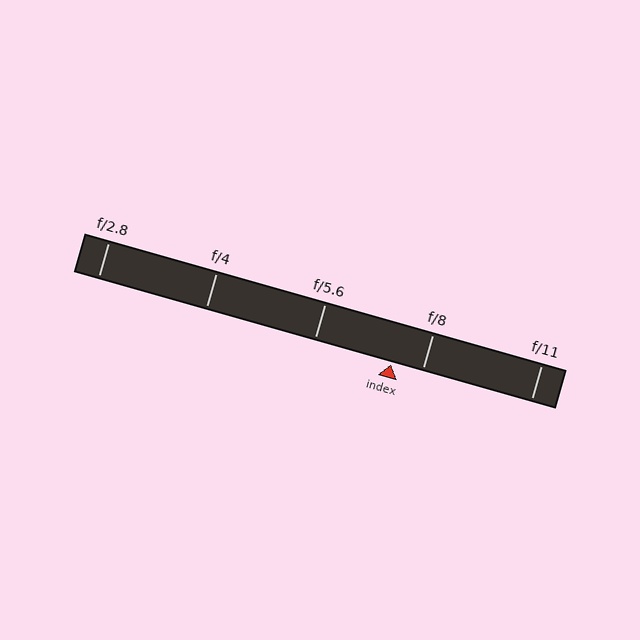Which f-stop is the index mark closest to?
The index mark is closest to f/8.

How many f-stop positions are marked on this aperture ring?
There are 5 f-stop positions marked.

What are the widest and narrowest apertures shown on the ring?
The widest aperture shown is f/2.8 and the narrowest is f/11.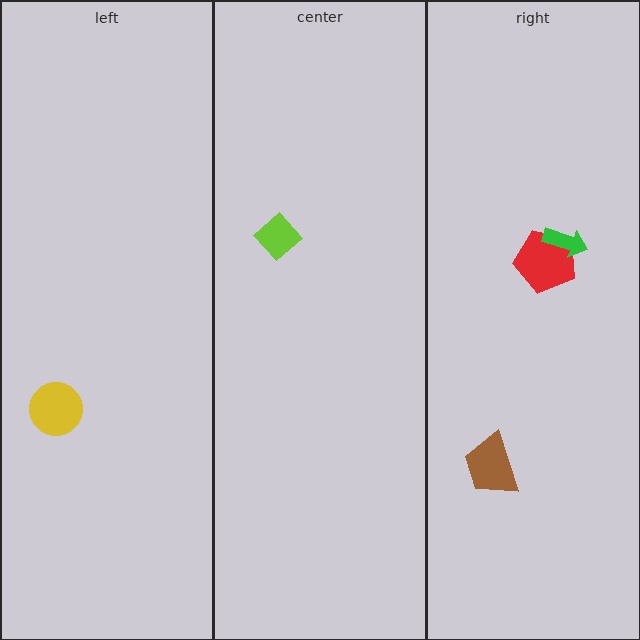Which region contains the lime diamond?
The center region.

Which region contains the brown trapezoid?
The right region.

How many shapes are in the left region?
1.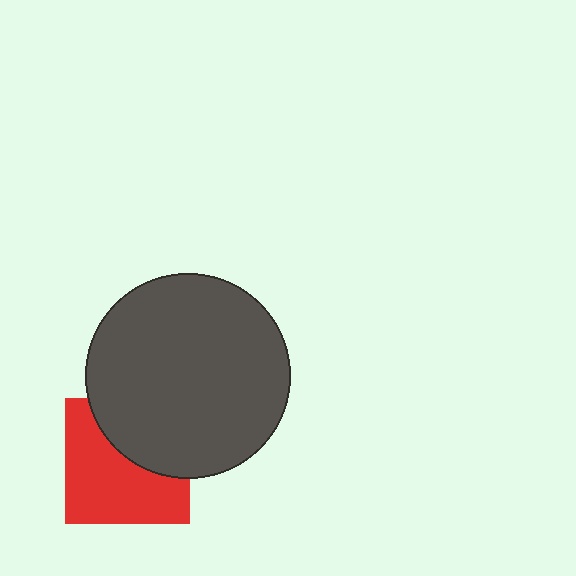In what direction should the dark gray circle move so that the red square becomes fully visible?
The dark gray circle should move up. That is the shortest direction to clear the overlap and leave the red square fully visible.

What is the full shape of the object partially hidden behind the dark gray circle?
The partially hidden object is a red square.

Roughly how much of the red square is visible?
About half of it is visible (roughly 60%).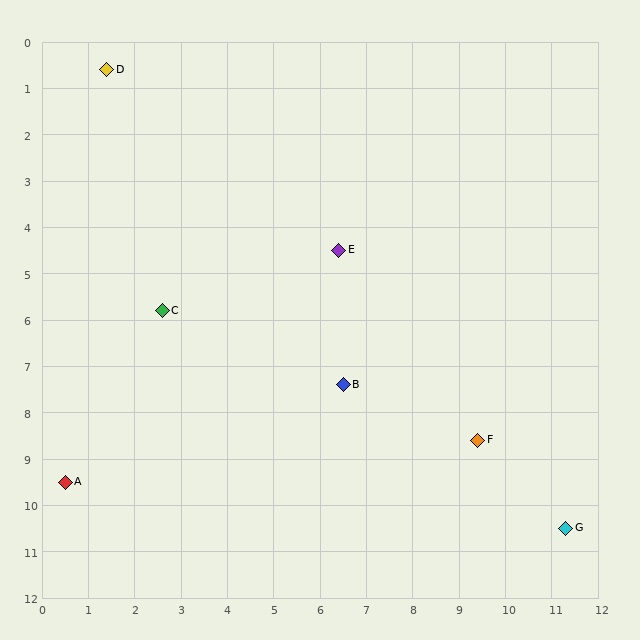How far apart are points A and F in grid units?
Points A and F are about 8.9 grid units apart.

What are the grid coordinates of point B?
Point B is at approximately (6.5, 7.4).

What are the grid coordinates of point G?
Point G is at approximately (11.3, 10.5).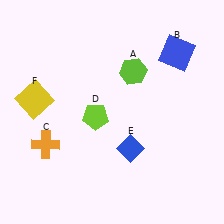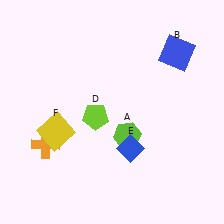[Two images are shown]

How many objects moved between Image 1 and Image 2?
2 objects moved between the two images.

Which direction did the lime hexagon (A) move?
The lime hexagon (A) moved down.